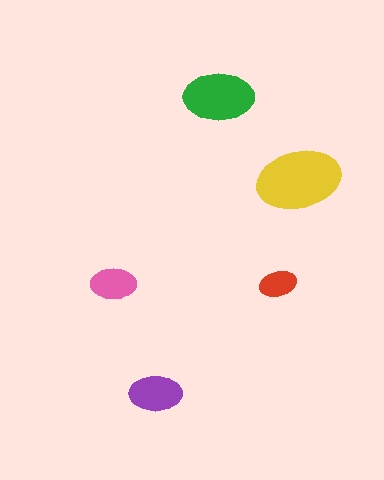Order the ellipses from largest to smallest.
the yellow one, the green one, the purple one, the pink one, the red one.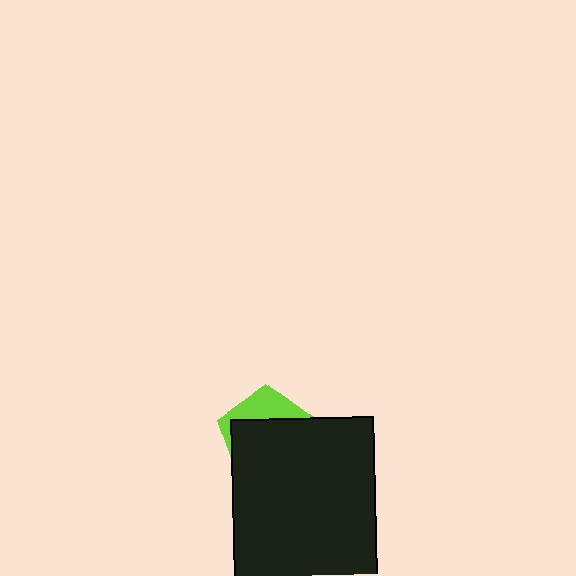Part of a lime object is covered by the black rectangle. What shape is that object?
It is a pentagon.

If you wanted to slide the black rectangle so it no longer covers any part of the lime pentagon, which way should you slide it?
Slide it down — that is the most direct way to separate the two shapes.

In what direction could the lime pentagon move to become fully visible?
The lime pentagon could move up. That would shift it out from behind the black rectangle entirely.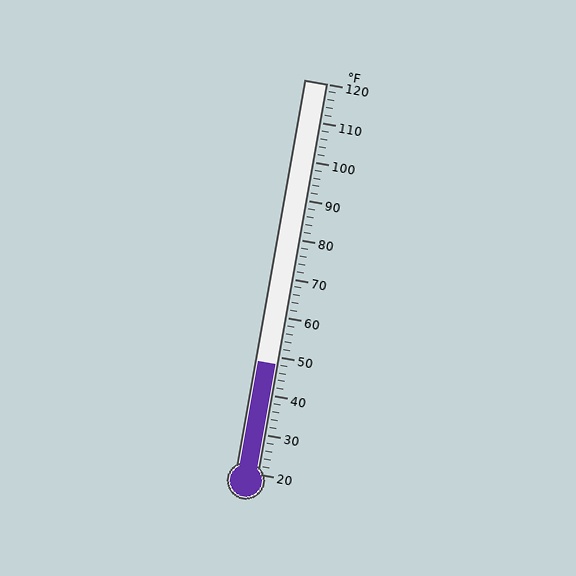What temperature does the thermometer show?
The thermometer shows approximately 48°F.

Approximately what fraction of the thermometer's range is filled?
The thermometer is filled to approximately 30% of its range.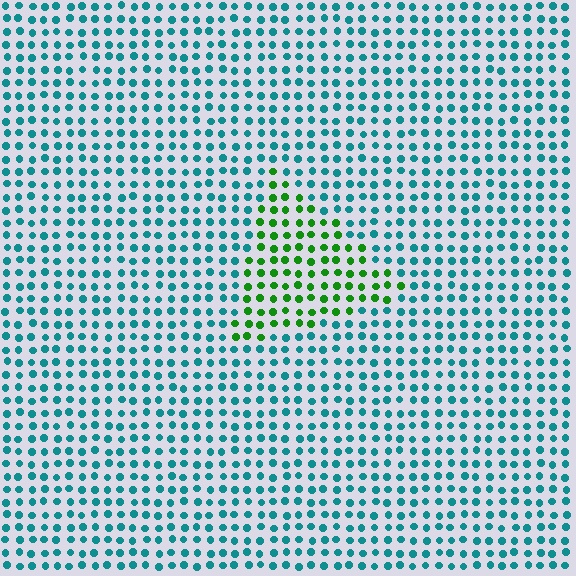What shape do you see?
I see a triangle.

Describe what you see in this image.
The image is filled with small teal elements in a uniform arrangement. A triangle-shaped region is visible where the elements are tinted to a slightly different hue, forming a subtle color boundary.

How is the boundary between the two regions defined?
The boundary is defined purely by a slight shift in hue (about 61 degrees). Spacing, size, and orientation are identical on both sides.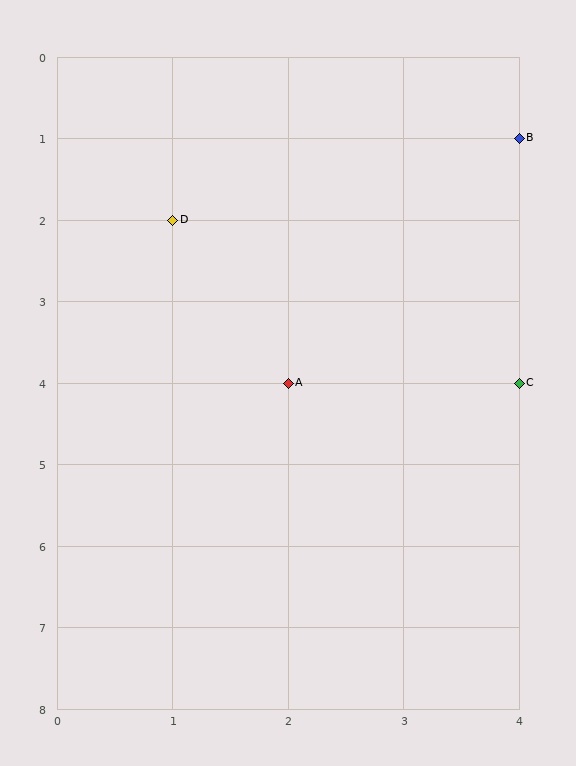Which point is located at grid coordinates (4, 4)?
Point C is at (4, 4).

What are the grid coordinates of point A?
Point A is at grid coordinates (2, 4).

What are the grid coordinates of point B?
Point B is at grid coordinates (4, 1).